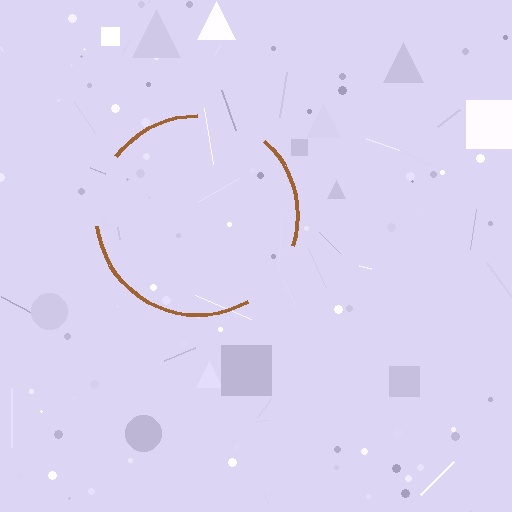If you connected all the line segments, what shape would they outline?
They would outline a circle.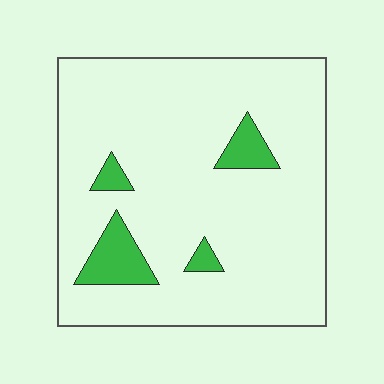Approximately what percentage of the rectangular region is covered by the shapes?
Approximately 10%.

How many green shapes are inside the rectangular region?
4.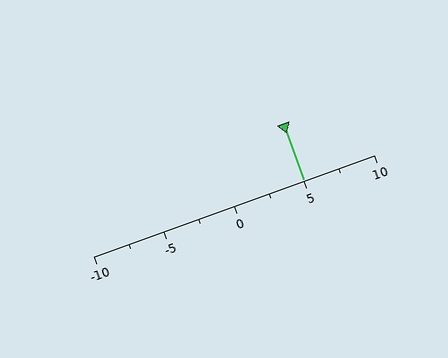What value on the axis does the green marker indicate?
The marker indicates approximately 5.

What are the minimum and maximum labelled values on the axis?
The axis runs from -10 to 10.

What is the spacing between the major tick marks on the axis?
The major ticks are spaced 5 apart.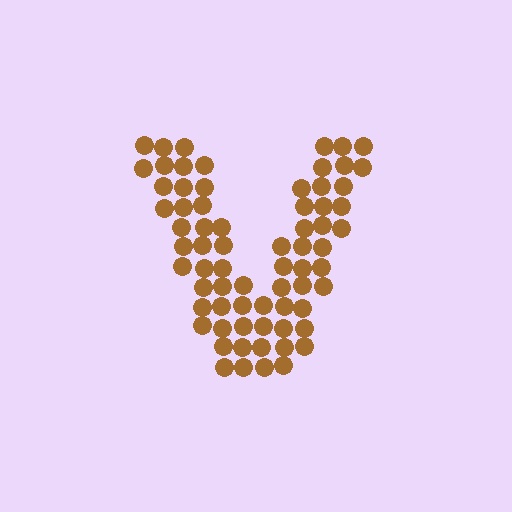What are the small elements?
The small elements are circles.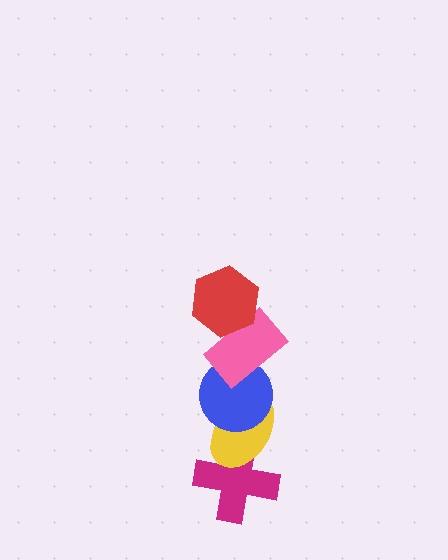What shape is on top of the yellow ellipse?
The blue circle is on top of the yellow ellipse.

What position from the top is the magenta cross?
The magenta cross is 5th from the top.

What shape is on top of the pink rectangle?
The red hexagon is on top of the pink rectangle.